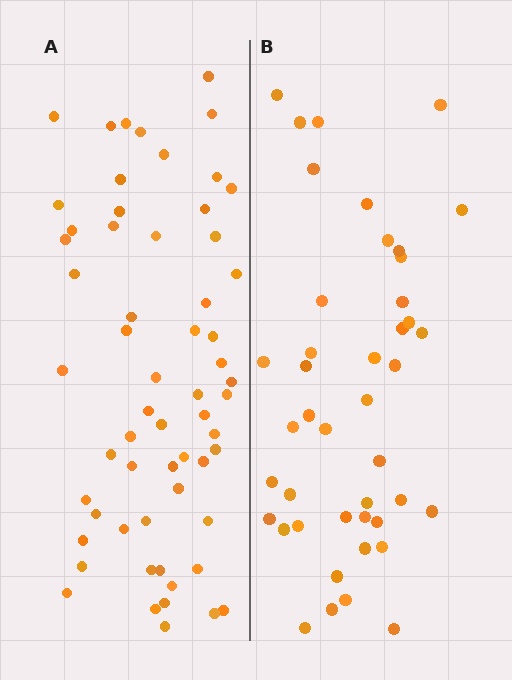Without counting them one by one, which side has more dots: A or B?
Region A (the left region) has more dots.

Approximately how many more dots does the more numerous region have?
Region A has approximately 15 more dots than region B.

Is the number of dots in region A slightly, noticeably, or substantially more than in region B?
Region A has noticeably more, but not dramatically so. The ratio is roughly 1.4 to 1.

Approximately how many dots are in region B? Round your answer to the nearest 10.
About 40 dots. (The exact count is 43, which rounds to 40.)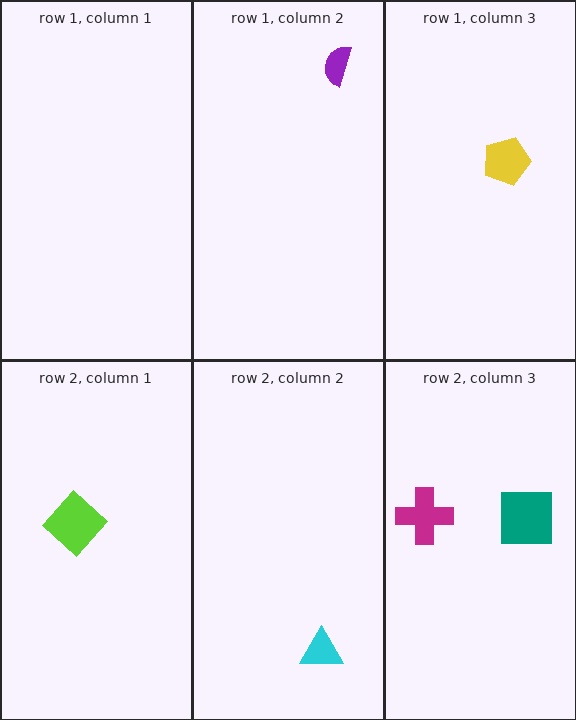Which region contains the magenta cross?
The row 2, column 3 region.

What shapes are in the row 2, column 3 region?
The teal square, the magenta cross.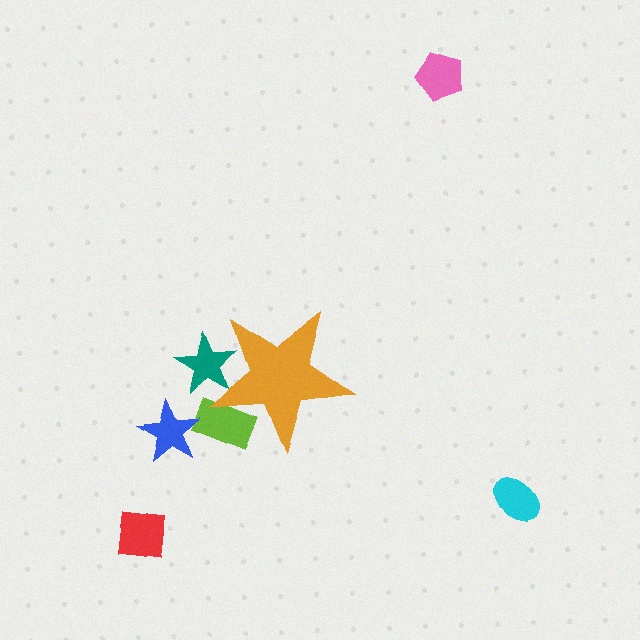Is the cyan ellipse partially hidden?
No, the cyan ellipse is fully visible.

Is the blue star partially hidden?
No, the blue star is fully visible.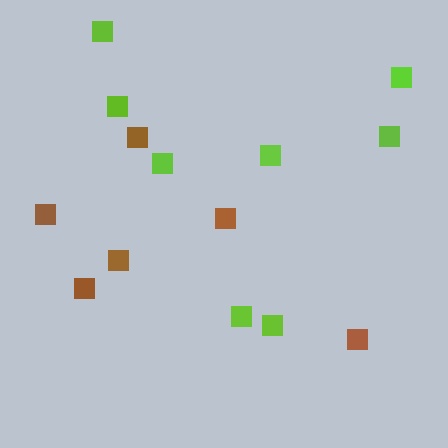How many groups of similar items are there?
There are 2 groups: one group of lime squares (8) and one group of brown squares (6).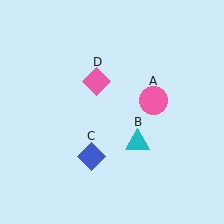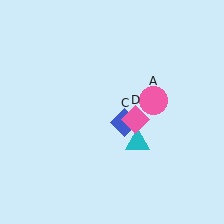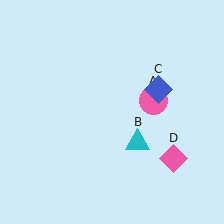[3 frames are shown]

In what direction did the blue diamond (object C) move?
The blue diamond (object C) moved up and to the right.